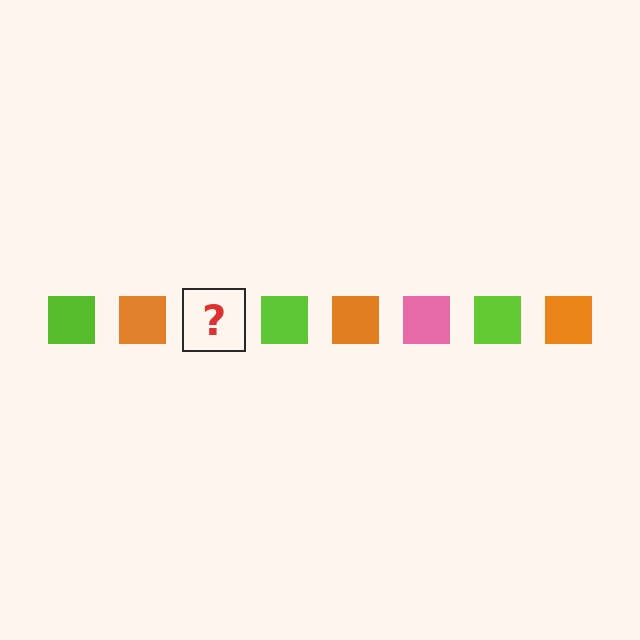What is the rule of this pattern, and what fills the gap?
The rule is that the pattern cycles through lime, orange, pink squares. The gap should be filled with a pink square.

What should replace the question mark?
The question mark should be replaced with a pink square.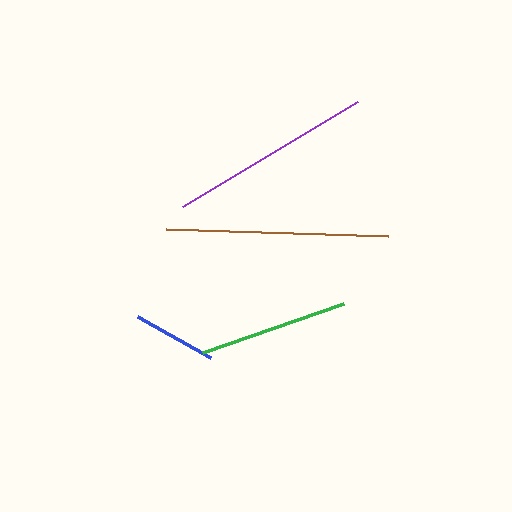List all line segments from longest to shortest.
From longest to shortest: brown, purple, green, blue.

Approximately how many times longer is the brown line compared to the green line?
The brown line is approximately 1.5 times the length of the green line.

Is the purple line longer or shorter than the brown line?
The brown line is longer than the purple line.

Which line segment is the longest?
The brown line is the longest at approximately 222 pixels.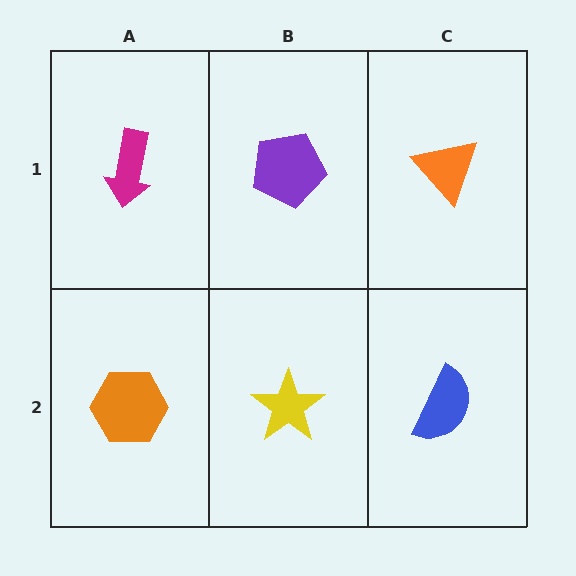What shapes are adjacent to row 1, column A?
An orange hexagon (row 2, column A), a purple pentagon (row 1, column B).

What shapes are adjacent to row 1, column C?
A blue semicircle (row 2, column C), a purple pentagon (row 1, column B).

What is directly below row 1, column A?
An orange hexagon.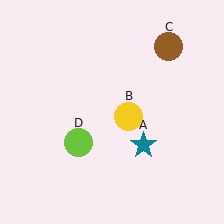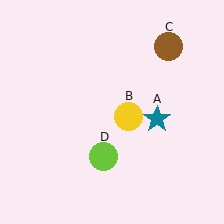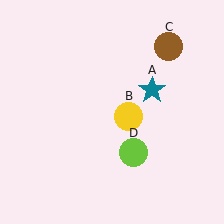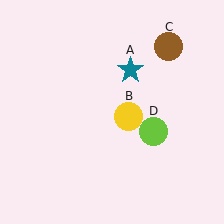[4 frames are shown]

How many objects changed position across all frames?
2 objects changed position: teal star (object A), lime circle (object D).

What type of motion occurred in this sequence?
The teal star (object A), lime circle (object D) rotated counterclockwise around the center of the scene.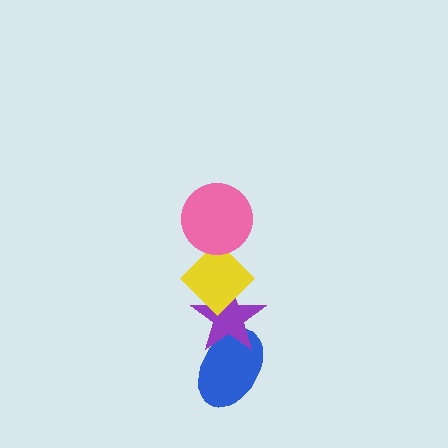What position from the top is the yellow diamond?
The yellow diamond is 2nd from the top.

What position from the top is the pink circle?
The pink circle is 1st from the top.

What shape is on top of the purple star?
The yellow diamond is on top of the purple star.